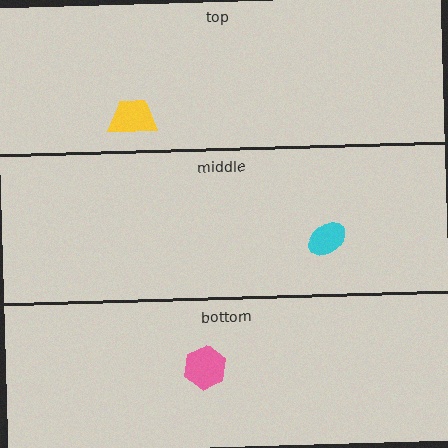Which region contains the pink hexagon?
The bottom region.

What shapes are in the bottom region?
The pink hexagon.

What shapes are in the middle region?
The cyan ellipse.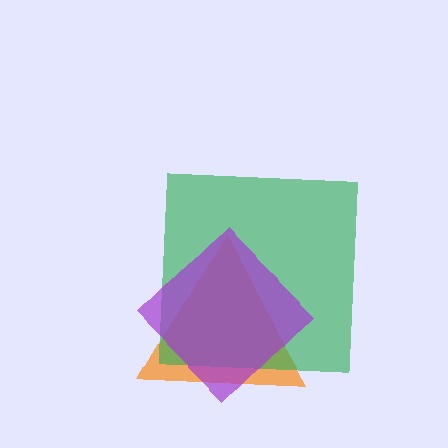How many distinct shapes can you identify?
There are 3 distinct shapes: an orange triangle, a green square, a purple diamond.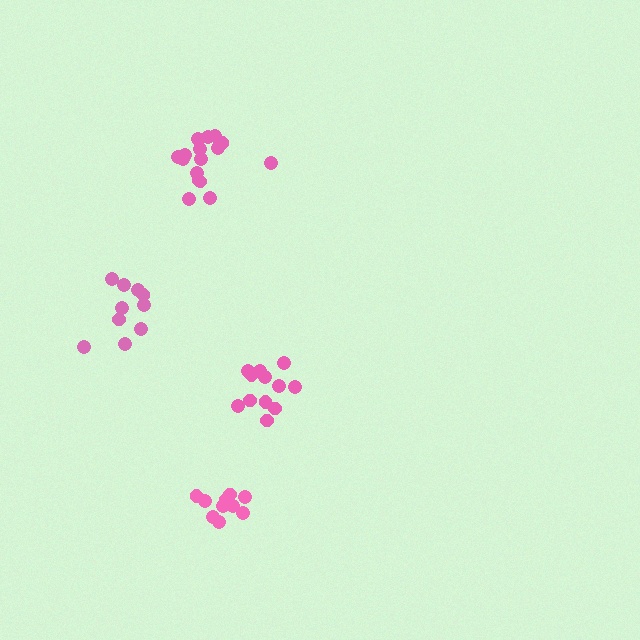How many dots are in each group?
Group 1: 12 dots, Group 2: 10 dots, Group 3: 16 dots, Group 4: 10 dots (48 total).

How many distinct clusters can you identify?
There are 4 distinct clusters.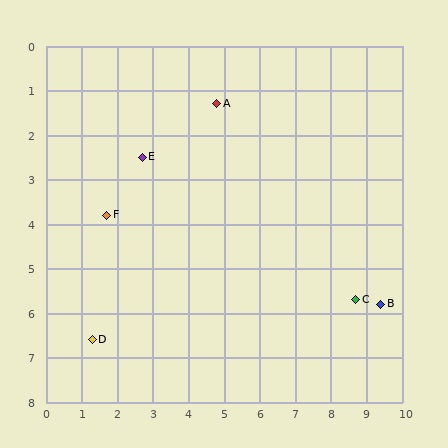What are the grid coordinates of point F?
Point F is at approximately (1.7, 3.8).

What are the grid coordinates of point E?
Point E is at approximately (2.7, 2.5).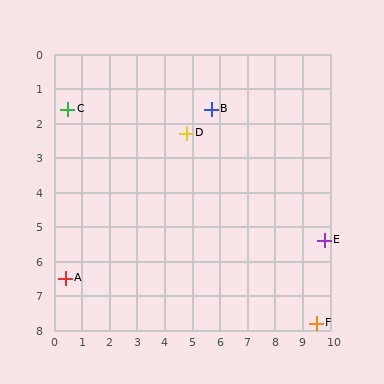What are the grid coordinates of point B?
Point B is at approximately (5.7, 1.6).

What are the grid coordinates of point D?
Point D is at approximately (4.8, 2.3).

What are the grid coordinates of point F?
Point F is at approximately (9.5, 7.8).